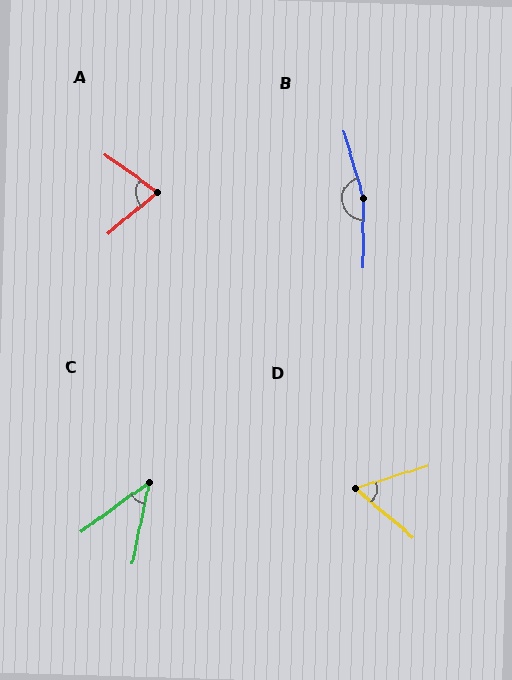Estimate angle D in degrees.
Approximately 57 degrees.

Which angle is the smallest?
C, at approximately 42 degrees.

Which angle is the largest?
B, at approximately 162 degrees.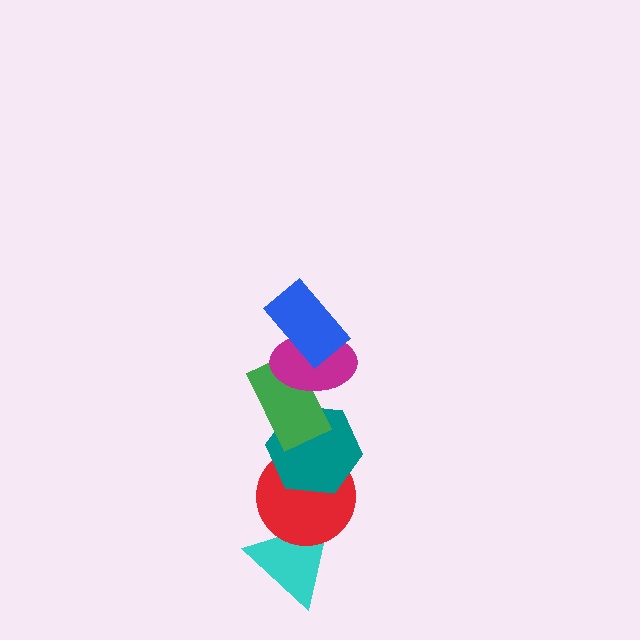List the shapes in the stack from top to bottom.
From top to bottom: the blue rectangle, the magenta ellipse, the green rectangle, the teal hexagon, the red circle, the cyan triangle.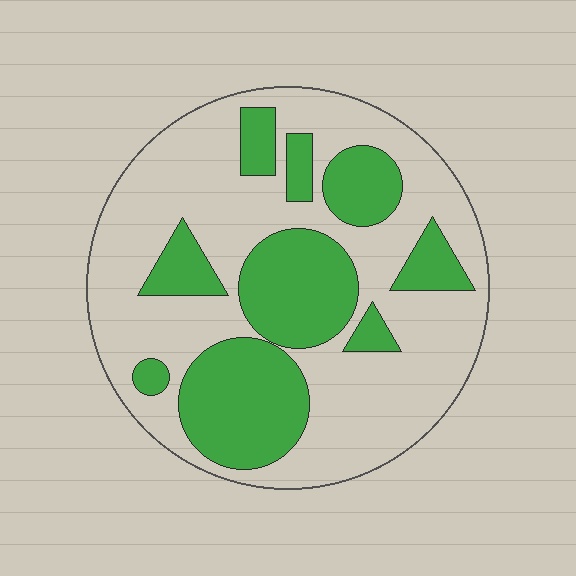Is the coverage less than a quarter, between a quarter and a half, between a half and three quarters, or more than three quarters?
Between a quarter and a half.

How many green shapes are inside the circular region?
9.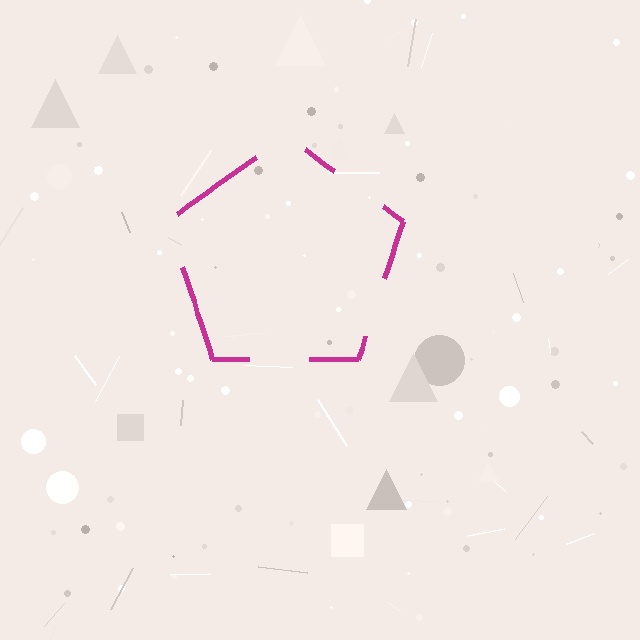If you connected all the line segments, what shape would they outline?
They would outline a pentagon.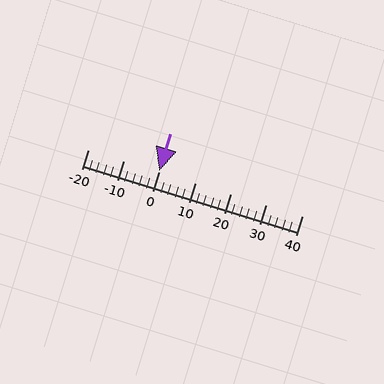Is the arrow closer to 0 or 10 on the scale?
The arrow is closer to 0.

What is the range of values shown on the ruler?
The ruler shows values from -20 to 40.